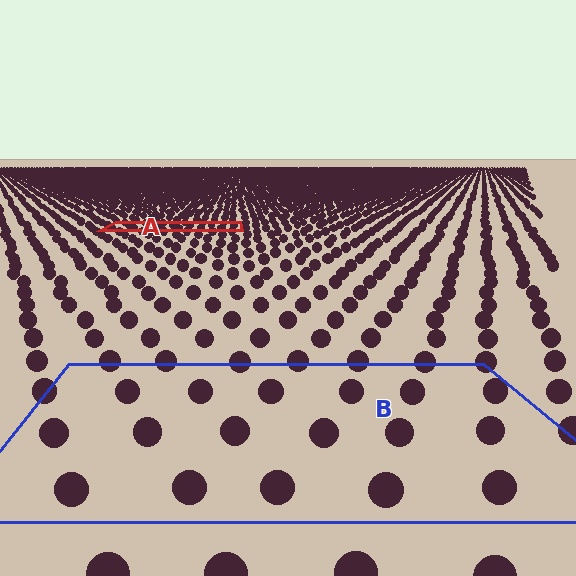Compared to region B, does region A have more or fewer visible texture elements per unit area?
Region A has more texture elements per unit area — they are packed more densely because it is farther away.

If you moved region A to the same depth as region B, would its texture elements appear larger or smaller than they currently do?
They would appear larger. At a closer depth, the same texture elements are projected at a bigger on-screen size.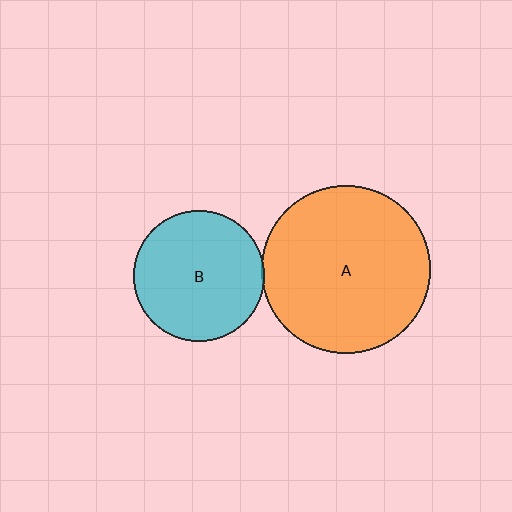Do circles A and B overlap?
Yes.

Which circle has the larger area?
Circle A (orange).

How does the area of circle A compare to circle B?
Approximately 1.7 times.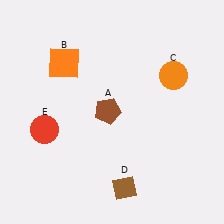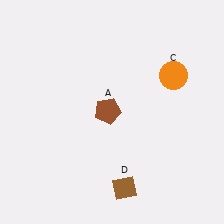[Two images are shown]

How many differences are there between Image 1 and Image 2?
There are 2 differences between the two images.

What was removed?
The red circle (E), the orange square (B) were removed in Image 2.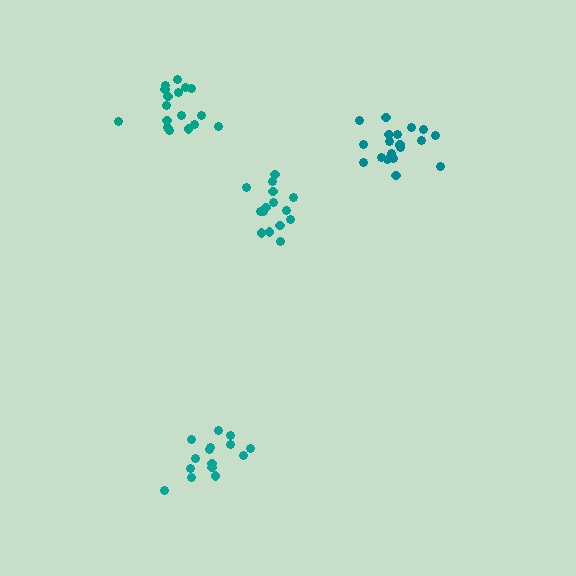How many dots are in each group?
Group 1: 15 dots, Group 2: 17 dots, Group 3: 15 dots, Group 4: 19 dots (66 total).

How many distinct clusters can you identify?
There are 4 distinct clusters.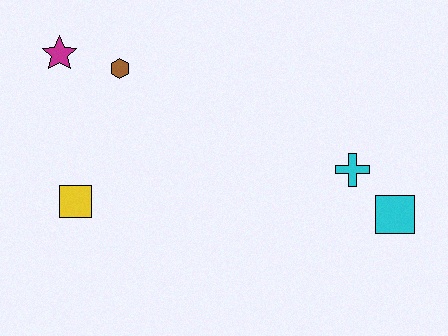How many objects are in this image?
There are 5 objects.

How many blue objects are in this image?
There are no blue objects.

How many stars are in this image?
There is 1 star.